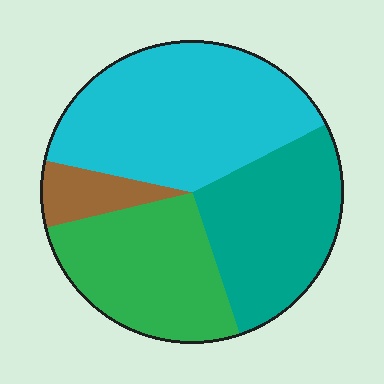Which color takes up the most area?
Cyan, at roughly 40%.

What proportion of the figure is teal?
Teal covers 27% of the figure.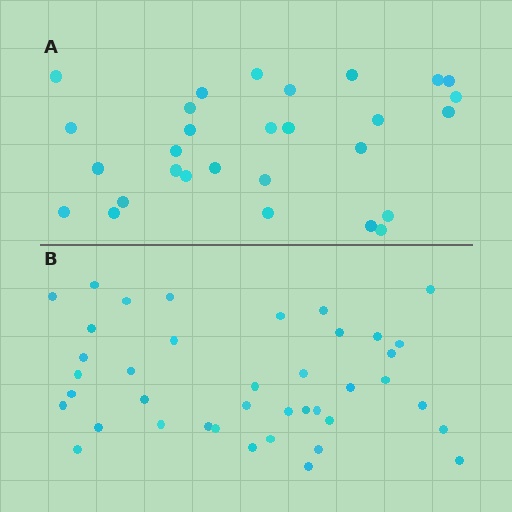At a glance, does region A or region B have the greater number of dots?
Region B (the bottom region) has more dots.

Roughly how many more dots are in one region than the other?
Region B has roughly 12 or so more dots than region A.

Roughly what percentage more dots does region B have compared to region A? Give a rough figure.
About 40% more.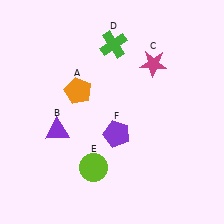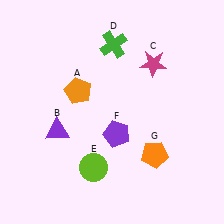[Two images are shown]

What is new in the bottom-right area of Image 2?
An orange pentagon (G) was added in the bottom-right area of Image 2.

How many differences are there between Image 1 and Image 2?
There is 1 difference between the two images.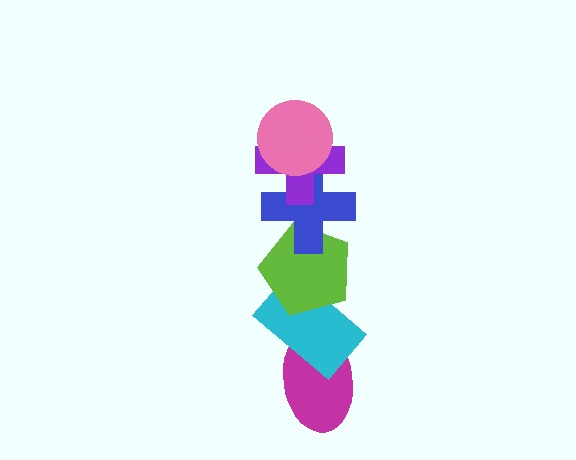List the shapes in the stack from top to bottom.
From top to bottom: the pink circle, the purple cross, the blue cross, the lime pentagon, the cyan rectangle, the magenta ellipse.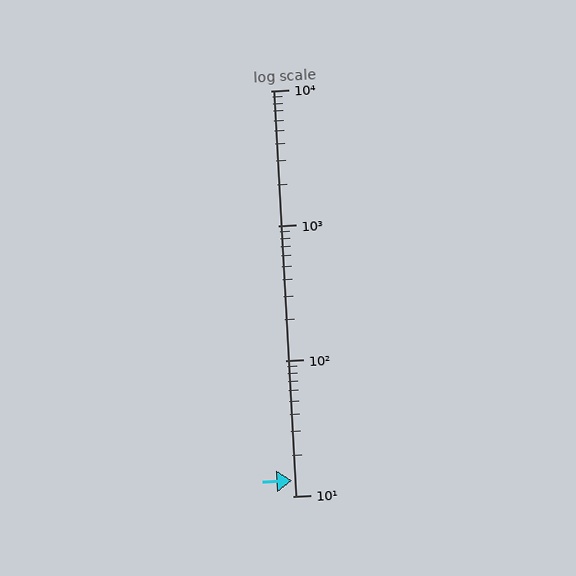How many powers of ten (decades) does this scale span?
The scale spans 3 decades, from 10 to 10000.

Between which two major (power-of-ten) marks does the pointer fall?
The pointer is between 10 and 100.